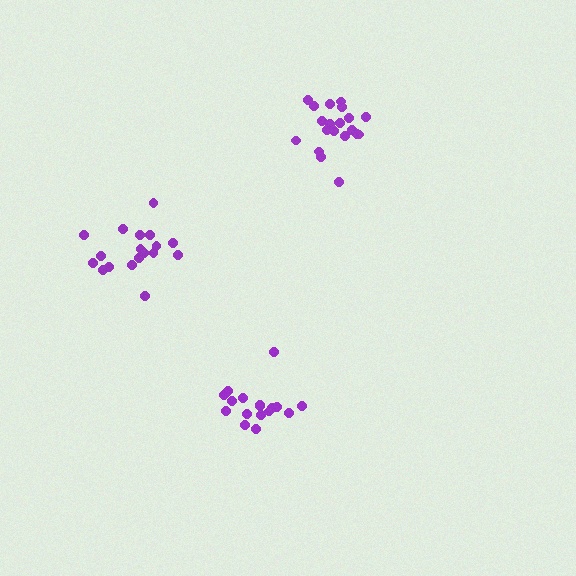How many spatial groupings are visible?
There are 3 spatial groupings.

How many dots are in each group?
Group 1: 20 dots, Group 2: 17 dots, Group 3: 18 dots (55 total).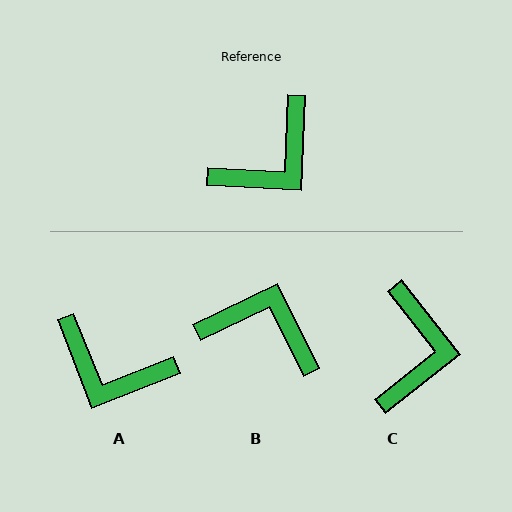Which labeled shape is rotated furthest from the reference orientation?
B, about 119 degrees away.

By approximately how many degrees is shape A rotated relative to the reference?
Approximately 66 degrees clockwise.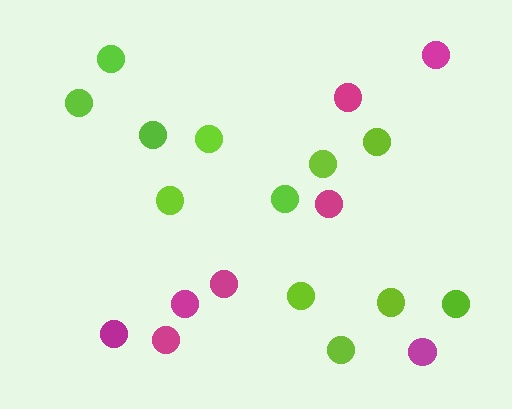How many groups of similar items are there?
There are 2 groups: one group of lime circles (12) and one group of magenta circles (8).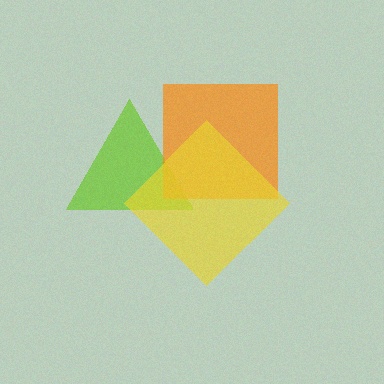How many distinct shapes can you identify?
There are 3 distinct shapes: a lime triangle, an orange square, a yellow diamond.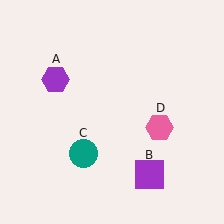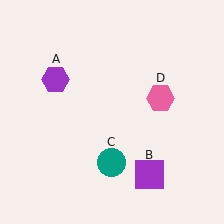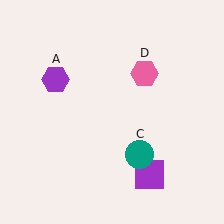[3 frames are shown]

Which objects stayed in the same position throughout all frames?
Purple hexagon (object A) and purple square (object B) remained stationary.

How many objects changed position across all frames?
2 objects changed position: teal circle (object C), pink hexagon (object D).